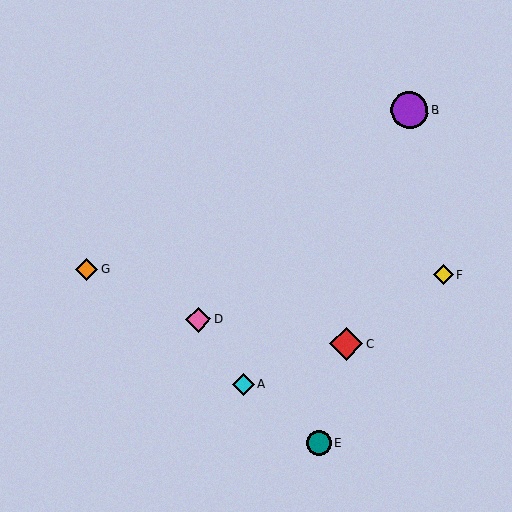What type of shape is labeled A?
Shape A is a cyan diamond.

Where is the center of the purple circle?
The center of the purple circle is at (410, 111).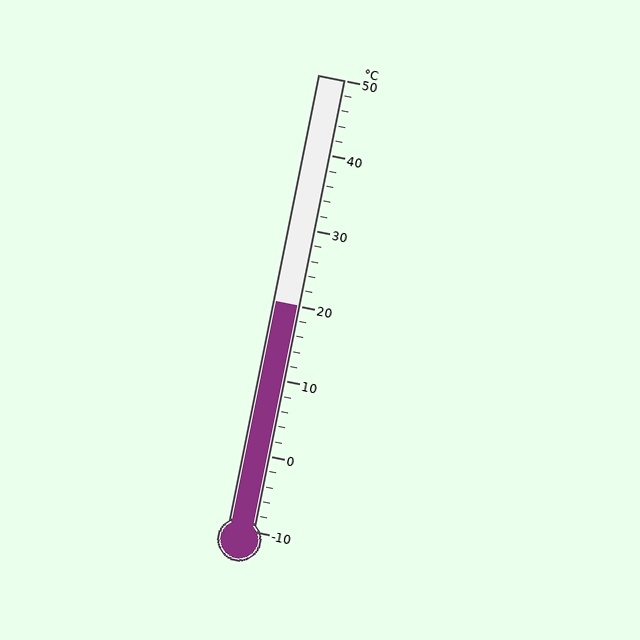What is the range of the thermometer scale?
The thermometer scale ranges from -10°C to 50°C.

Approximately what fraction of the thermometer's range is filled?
The thermometer is filled to approximately 50% of its range.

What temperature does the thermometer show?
The thermometer shows approximately 20°C.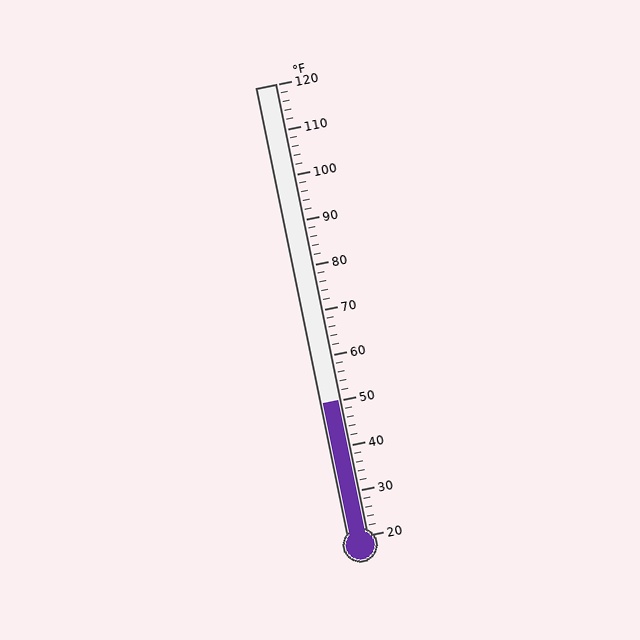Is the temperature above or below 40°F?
The temperature is above 40°F.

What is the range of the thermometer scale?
The thermometer scale ranges from 20°F to 120°F.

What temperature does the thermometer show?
The thermometer shows approximately 50°F.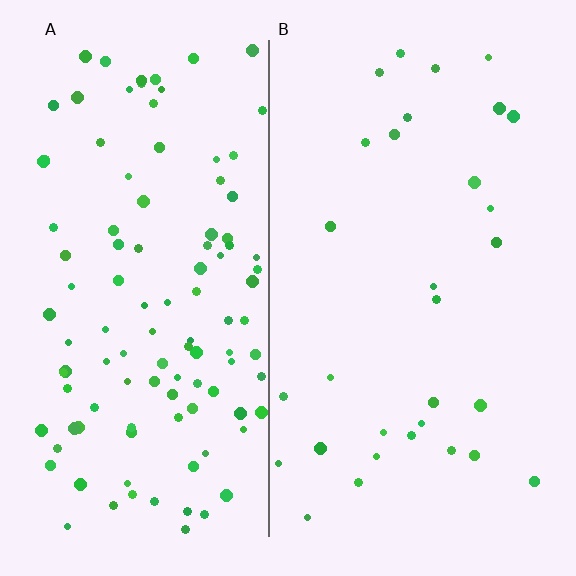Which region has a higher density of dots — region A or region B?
A (the left).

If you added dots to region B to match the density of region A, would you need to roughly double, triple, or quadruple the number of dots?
Approximately quadruple.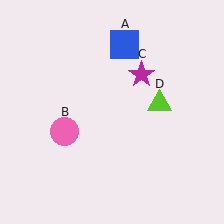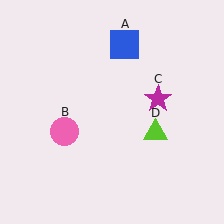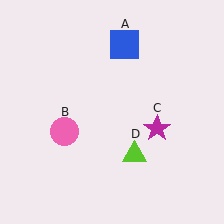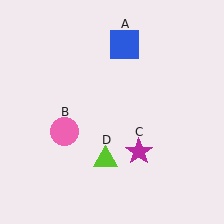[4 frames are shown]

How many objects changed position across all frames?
2 objects changed position: magenta star (object C), lime triangle (object D).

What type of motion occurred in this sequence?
The magenta star (object C), lime triangle (object D) rotated clockwise around the center of the scene.